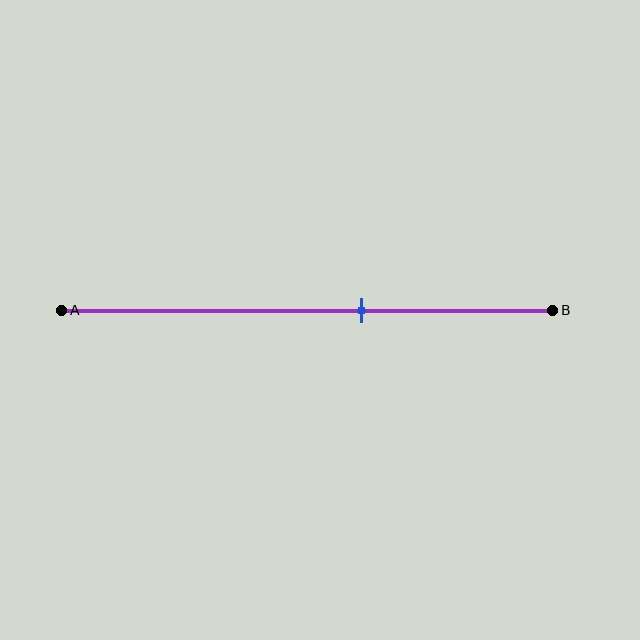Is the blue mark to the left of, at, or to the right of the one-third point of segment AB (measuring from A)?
The blue mark is to the right of the one-third point of segment AB.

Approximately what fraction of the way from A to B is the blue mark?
The blue mark is approximately 60% of the way from A to B.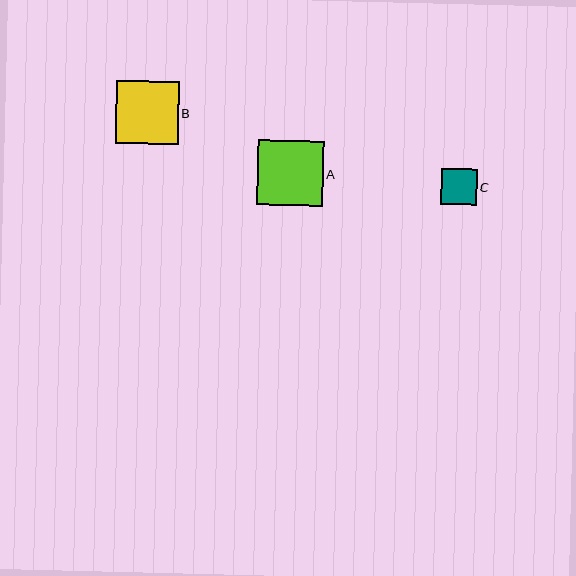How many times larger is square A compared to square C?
Square A is approximately 1.8 times the size of square C.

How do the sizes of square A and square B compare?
Square A and square B are approximately the same size.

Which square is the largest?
Square A is the largest with a size of approximately 66 pixels.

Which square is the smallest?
Square C is the smallest with a size of approximately 36 pixels.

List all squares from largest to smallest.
From largest to smallest: A, B, C.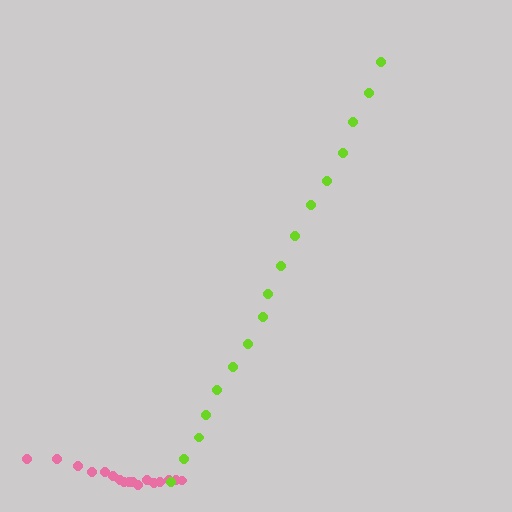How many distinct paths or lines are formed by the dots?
There are 2 distinct paths.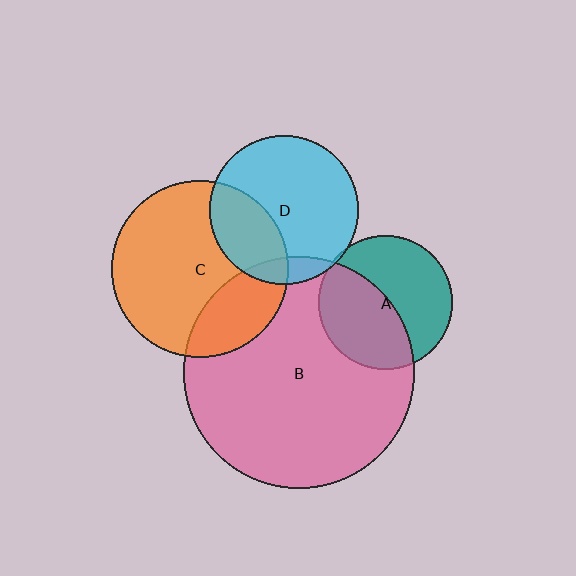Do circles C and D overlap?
Yes.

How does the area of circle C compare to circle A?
Approximately 1.7 times.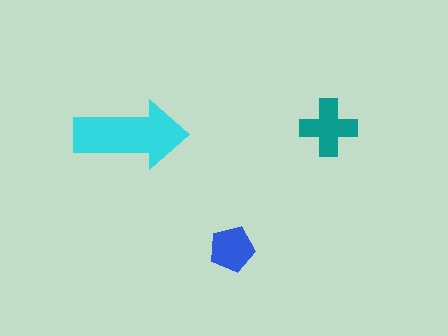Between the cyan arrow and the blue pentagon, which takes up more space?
The cyan arrow.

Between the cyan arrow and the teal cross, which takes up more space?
The cyan arrow.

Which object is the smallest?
The blue pentagon.